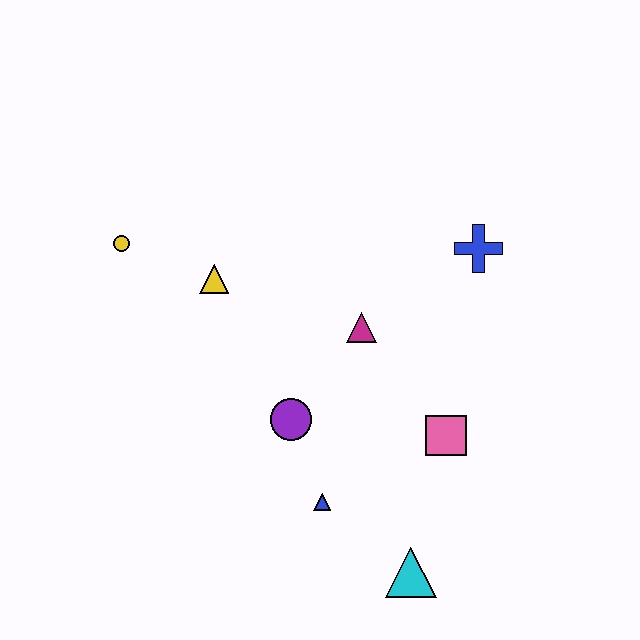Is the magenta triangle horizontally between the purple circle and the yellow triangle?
No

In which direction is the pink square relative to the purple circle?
The pink square is to the right of the purple circle.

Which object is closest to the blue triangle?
The purple circle is closest to the blue triangle.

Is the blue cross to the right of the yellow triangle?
Yes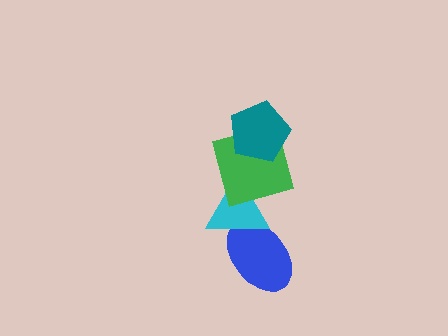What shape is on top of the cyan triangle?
The green square is on top of the cyan triangle.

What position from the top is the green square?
The green square is 2nd from the top.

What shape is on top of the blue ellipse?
The cyan triangle is on top of the blue ellipse.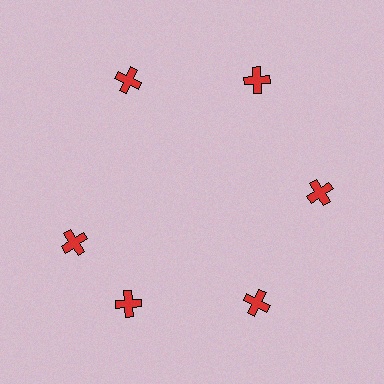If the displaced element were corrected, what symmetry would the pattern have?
It would have 6-fold rotational symmetry — the pattern would map onto itself every 60 degrees.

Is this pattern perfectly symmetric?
No. The 6 red crosses are arranged in a ring, but one element near the 9 o'clock position is rotated out of alignment along the ring, breaking the 6-fold rotational symmetry.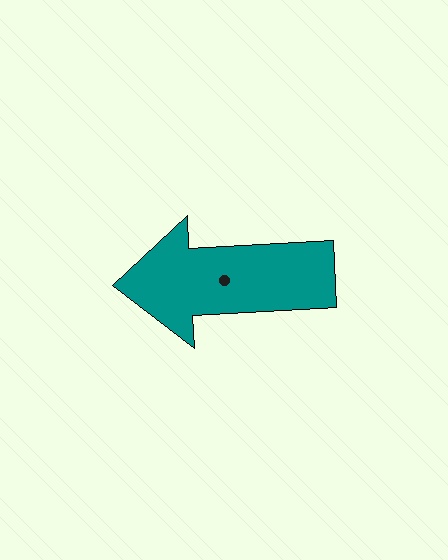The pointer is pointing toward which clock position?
Roughly 9 o'clock.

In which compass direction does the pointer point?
West.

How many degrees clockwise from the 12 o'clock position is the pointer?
Approximately 267 degrees.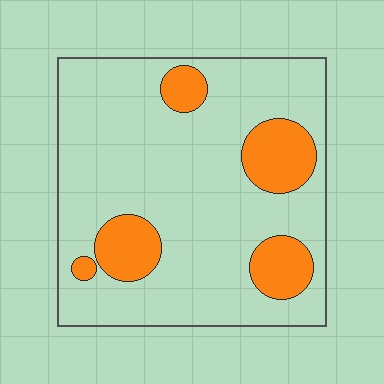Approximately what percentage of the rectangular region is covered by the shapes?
Approximately 20%.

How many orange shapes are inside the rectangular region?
5.